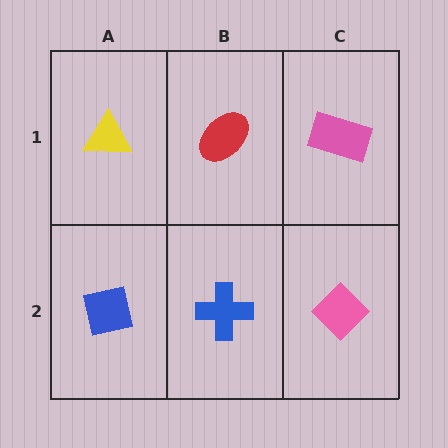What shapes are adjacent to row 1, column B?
A blue cross (row 2, column B), a yellow triangle (row 1, column A), a pink rectangle (row 1, column C).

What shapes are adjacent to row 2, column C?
A pink rectangle (row 1, column C), a blue cross (row 2, column B).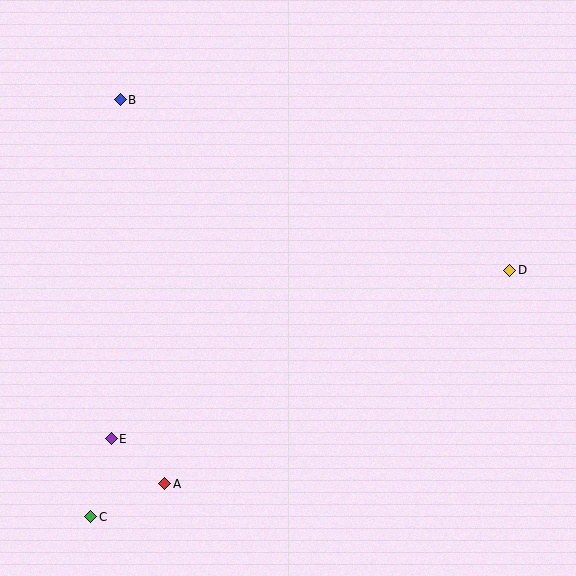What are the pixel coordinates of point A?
Point A is at (164, 484).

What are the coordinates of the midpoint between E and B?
The midpoint between E and B is at (116, 269).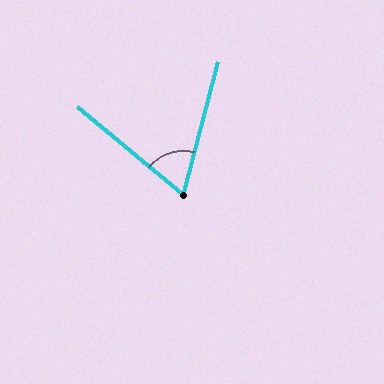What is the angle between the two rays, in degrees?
Approximately 65 degrees.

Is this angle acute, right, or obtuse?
It is acute.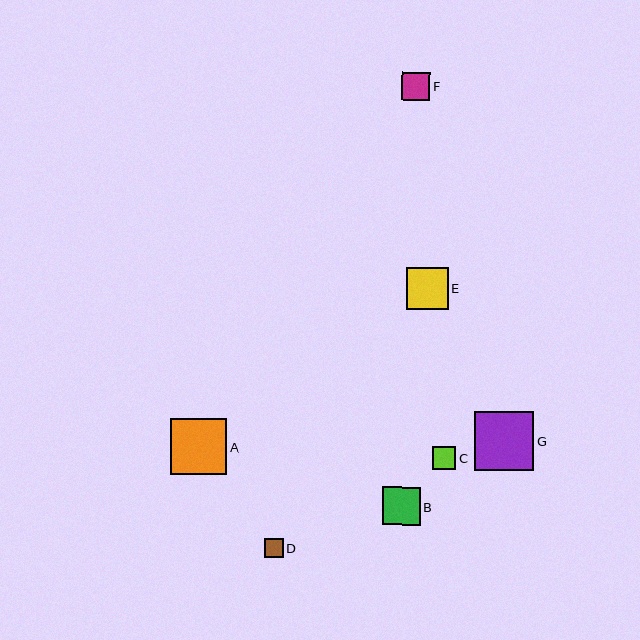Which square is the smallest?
Square D is the smallest with a size of approximately 19 pixels.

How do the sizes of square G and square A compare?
Square G and square A are approximately the same size.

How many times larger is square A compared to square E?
Square A is approximately 1.3 times the size of square E.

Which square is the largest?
Square G is the largest with a size of approximately 59 pixels.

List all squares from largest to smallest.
From largest to smallest: G, A, E, B, F, C, D.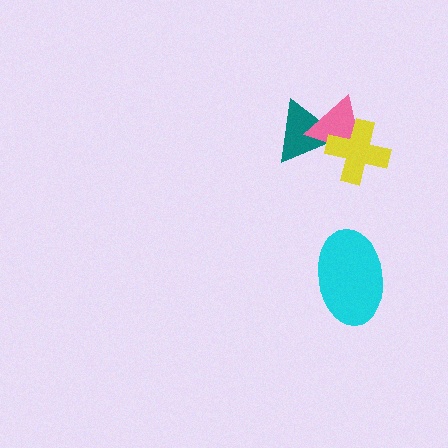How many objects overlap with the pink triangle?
2 objects overlap with the pink triangle.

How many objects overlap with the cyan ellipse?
0 objects overlap with the cyan ellipse.